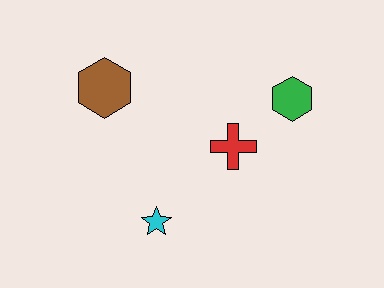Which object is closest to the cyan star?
The red cross is closest to the cyan star.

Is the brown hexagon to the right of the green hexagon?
No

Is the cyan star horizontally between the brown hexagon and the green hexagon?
Yes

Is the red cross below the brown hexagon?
Yes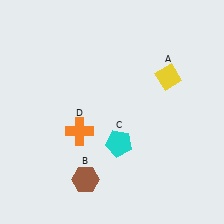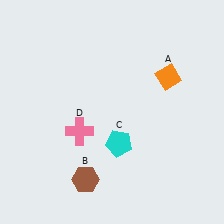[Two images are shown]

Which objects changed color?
A changed from yellow to orange. D changed from orange to pink.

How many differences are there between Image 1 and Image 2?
There are 2 differences between the two images.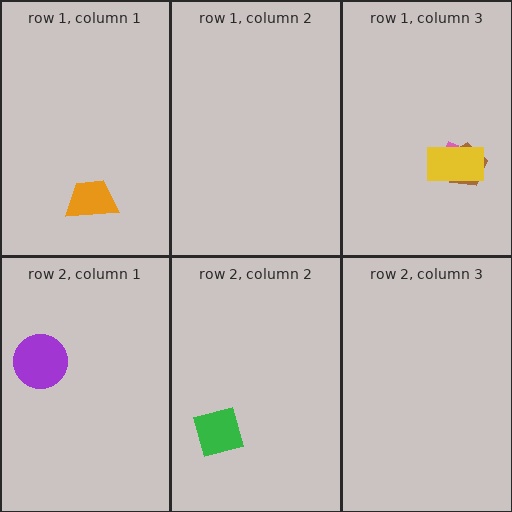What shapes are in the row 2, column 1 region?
The purple circle.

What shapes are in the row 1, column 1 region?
The orange trapezoid.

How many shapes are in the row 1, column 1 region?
1.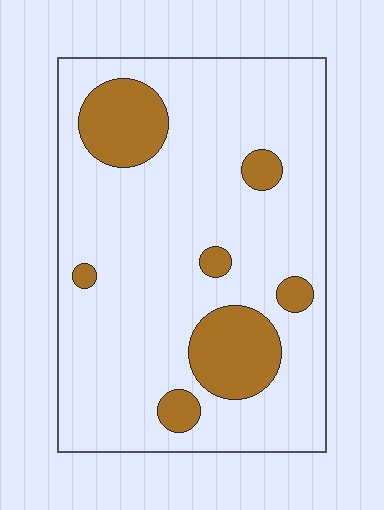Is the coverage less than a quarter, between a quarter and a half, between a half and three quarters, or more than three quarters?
Less than a quarter.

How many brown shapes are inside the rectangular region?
7.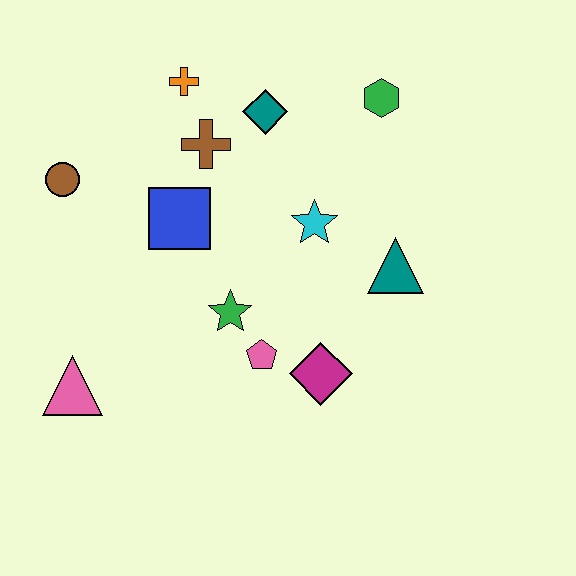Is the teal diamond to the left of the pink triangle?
No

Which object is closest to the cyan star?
The teal triangle is closest to the cyan star.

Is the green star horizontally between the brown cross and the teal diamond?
Yes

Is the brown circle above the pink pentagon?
Yes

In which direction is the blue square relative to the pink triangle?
The blue square is above the pink triangle.